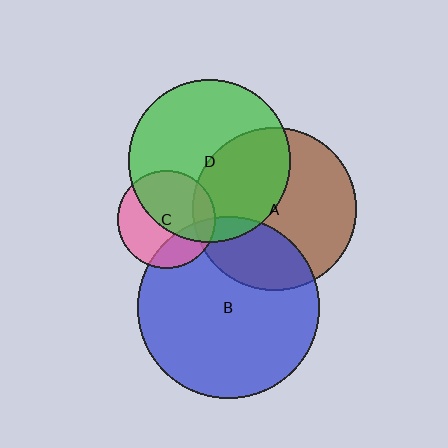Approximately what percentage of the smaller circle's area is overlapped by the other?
Approximately 15%.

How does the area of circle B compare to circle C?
Approximately 3.4 times.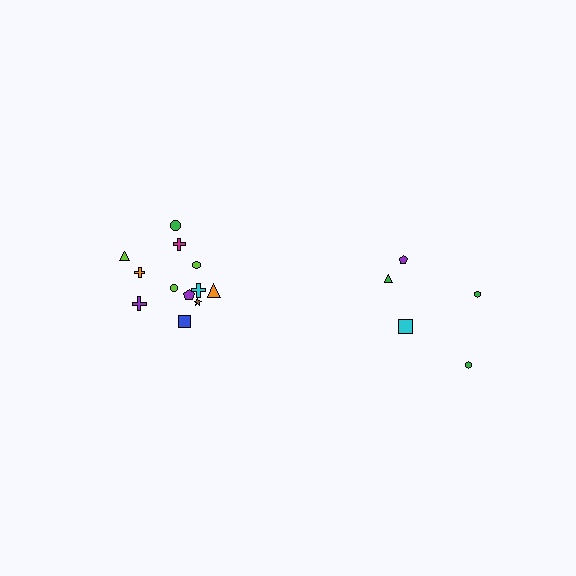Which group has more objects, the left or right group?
The left group.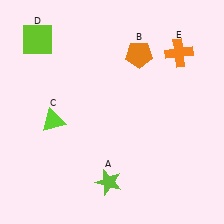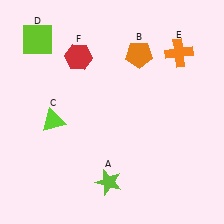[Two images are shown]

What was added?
A red hexagon (F) was added in Image 2.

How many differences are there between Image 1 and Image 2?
There is 1 difference between the two images.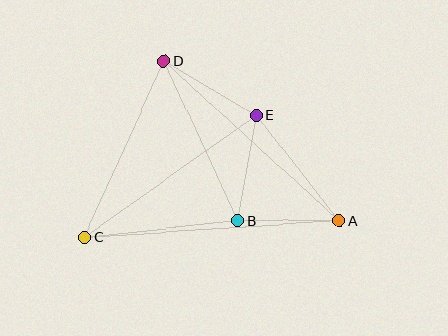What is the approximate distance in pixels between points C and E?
The distance between C and E is approximately 211 pixels.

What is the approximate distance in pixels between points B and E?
The distance between B and E is approximately 107 pixels.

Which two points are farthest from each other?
Points A and C are farthest from each other.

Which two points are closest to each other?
Points A and B are closest to each other.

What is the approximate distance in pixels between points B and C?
The distance between B and C is approximately 155 pixels.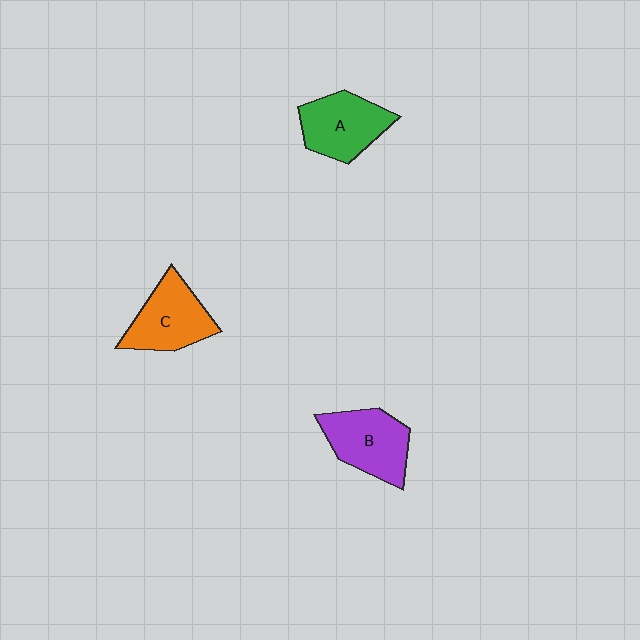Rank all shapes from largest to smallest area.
From largest to smallest: B (purple), C (orange), A (green).